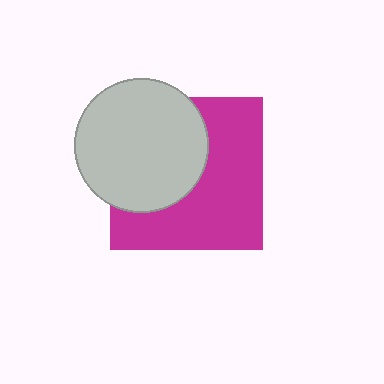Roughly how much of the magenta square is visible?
About half of it is visible (roughly 57%).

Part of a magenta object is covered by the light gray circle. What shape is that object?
It is a square.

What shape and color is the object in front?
The object in front is a light gray circle.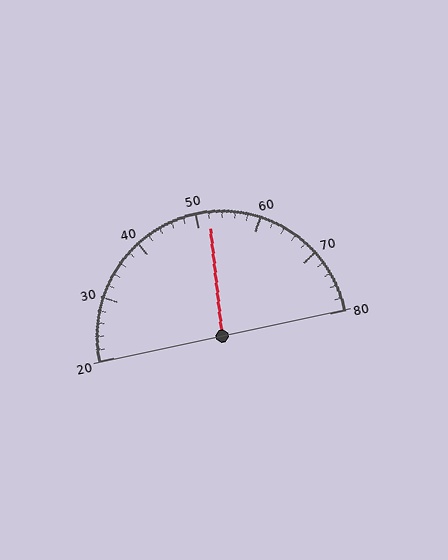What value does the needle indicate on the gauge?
The needle indicates approximately 52.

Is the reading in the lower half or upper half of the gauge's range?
The reading is in the upper half of the range (20 to 80).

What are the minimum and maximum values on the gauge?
The gauge ranges from 20 to 80.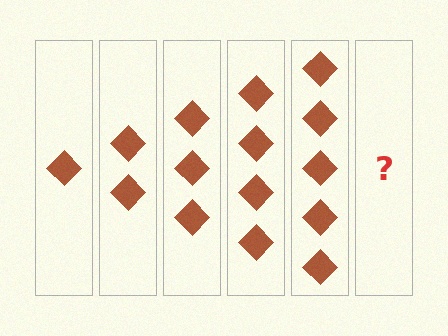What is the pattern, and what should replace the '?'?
The pattern is that each step adds one more diamond. The '?' should be 6 diamonds.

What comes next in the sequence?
The next element should be 6 diamonds.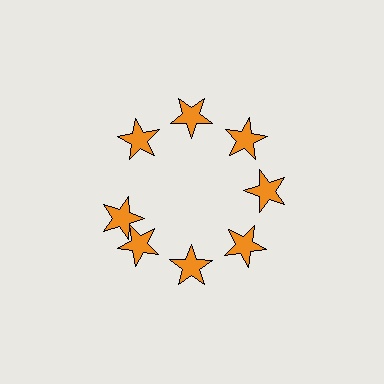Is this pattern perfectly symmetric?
No. The 8 orange stars are arranged in a ring, but one element near the 9 o'clock position is rotated out of alignment along the ring, breaking the 8-fold rotational symmetry.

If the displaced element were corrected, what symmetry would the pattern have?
It would have 8-fold rotational symmetry — the pattern would map onto itself every 45 degrees.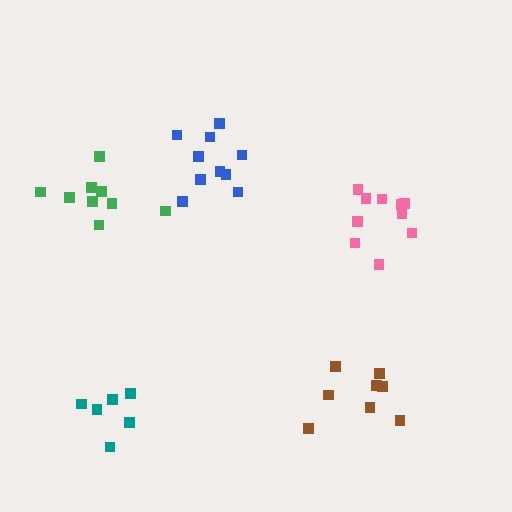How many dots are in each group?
Group 1: 10 dots, Group 2: 10 dots, Group 3: 6 dots, Group 4: 9 dots, Group 5: 8 dots (43 total).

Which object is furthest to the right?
The pink cluster is rightmost.